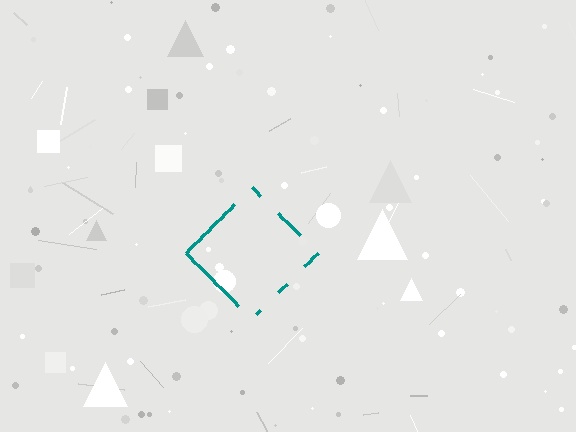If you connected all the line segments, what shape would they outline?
They would outline a diamond.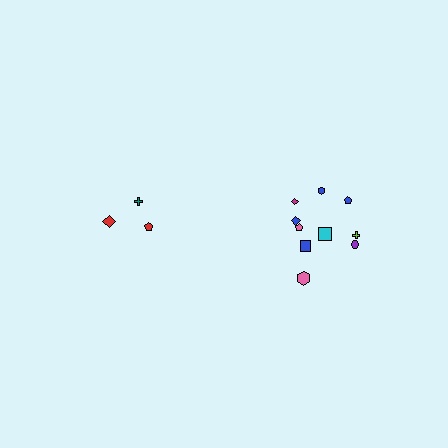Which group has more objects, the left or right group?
The right group.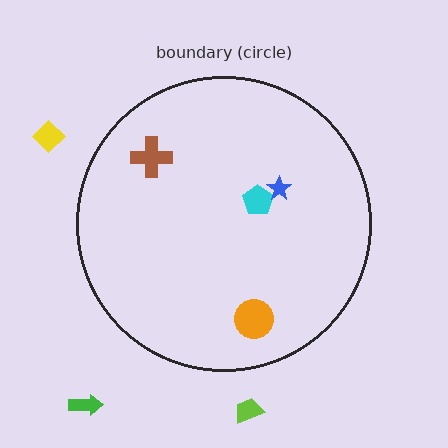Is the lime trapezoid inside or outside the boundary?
Outside.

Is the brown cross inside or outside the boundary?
Inside.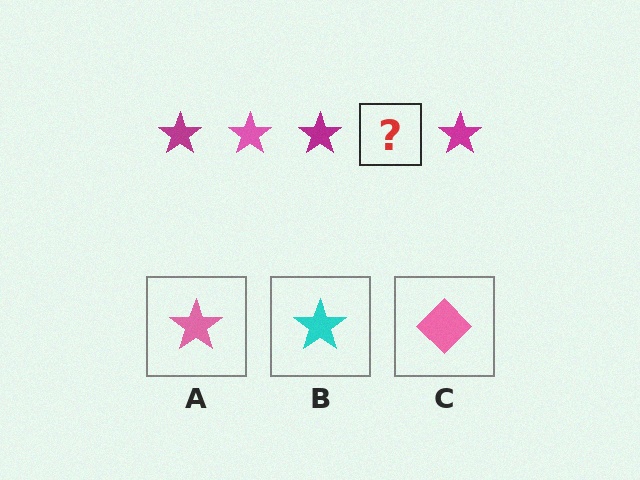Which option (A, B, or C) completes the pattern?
A.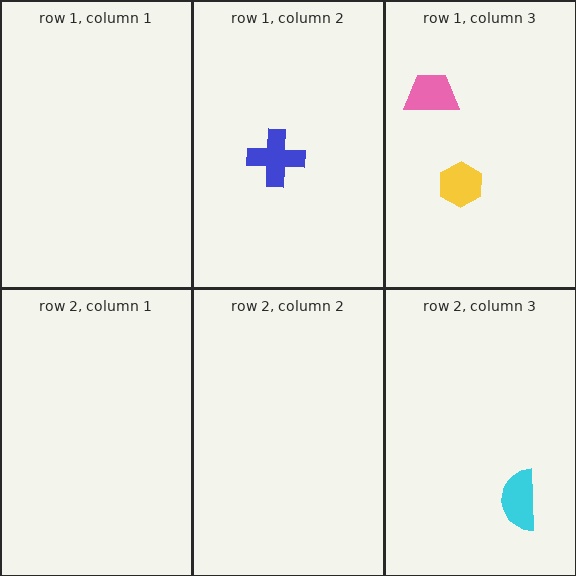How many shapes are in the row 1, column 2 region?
1.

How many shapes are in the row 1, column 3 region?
2.